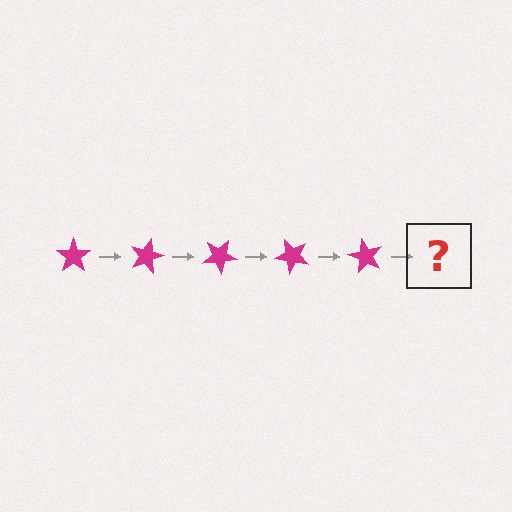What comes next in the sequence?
The next element should be a magenta star rotated 75 degrees.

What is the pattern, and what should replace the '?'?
The pattern is that the star rotates 15 degrees each step. The '?' should be a magenta star rotated 75 degrees.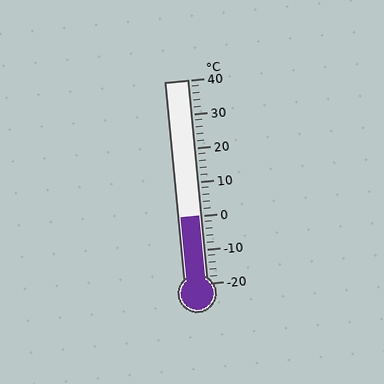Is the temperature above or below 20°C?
The temperature is below 20°C.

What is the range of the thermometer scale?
The thermometer scale ranges from -20°C to 40°C.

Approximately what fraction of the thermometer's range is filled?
The thermometer is filled to approximately 35% of its range.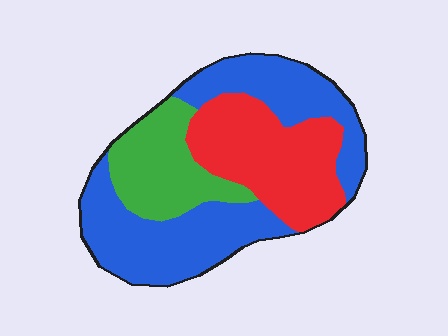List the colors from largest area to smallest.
From largest to smallest: blue, red, green.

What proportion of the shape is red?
Red takes up between a quarter and a half of the shape.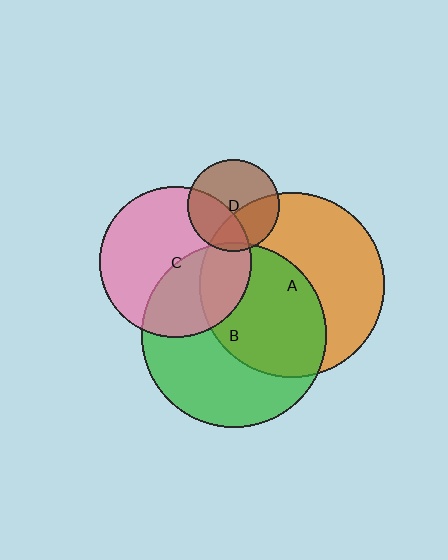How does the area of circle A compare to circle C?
Approximately 1.5 times.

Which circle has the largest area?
Circle A (orange).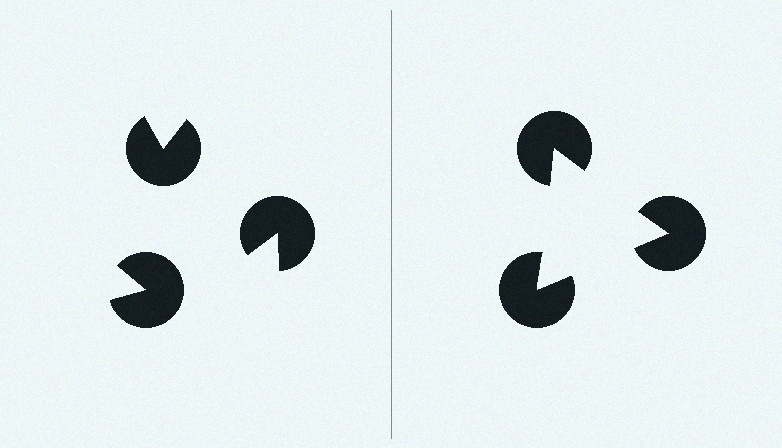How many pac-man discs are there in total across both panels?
6 — 3 on each side.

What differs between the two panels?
The pac-man discs are positioned identically on both sides; only the wedge orientations differ. On the right they align to a triangle; on the left they are misaligned.